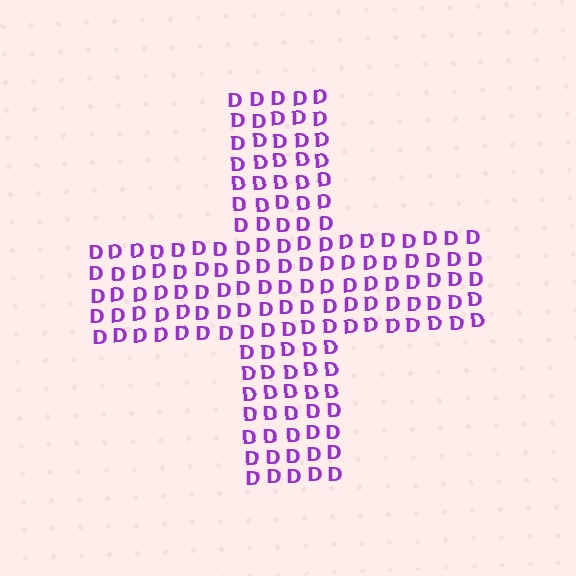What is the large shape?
The large shape is a cross.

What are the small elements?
The small elements are letter D's.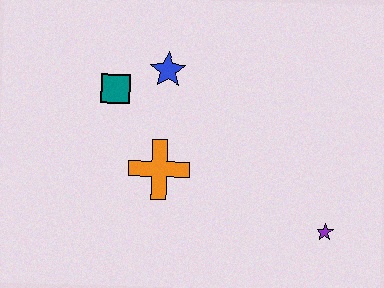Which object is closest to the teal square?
The blue star is closest to the teal square.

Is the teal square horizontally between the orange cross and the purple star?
No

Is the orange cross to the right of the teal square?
Yes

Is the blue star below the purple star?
No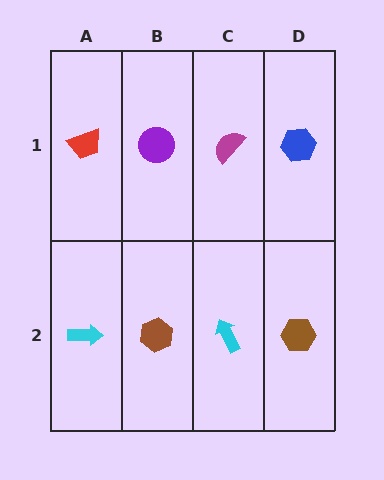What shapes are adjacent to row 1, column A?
A cyan arrow (row 2, column A), a purple circle (row 1, column B).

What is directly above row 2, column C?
A magenta semicircle.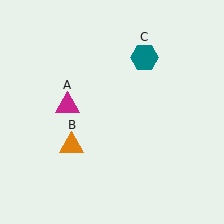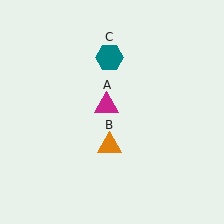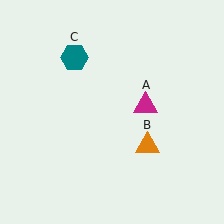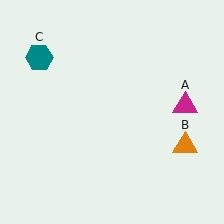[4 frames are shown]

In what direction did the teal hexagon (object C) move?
The teal hexagon (object C) moved left.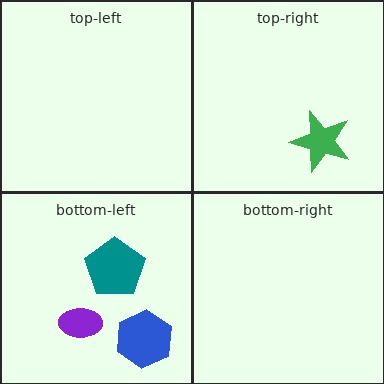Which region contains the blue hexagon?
The bottom-left region.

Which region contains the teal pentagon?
The bottom-left region.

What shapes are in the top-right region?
The green star.